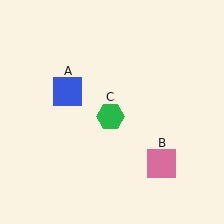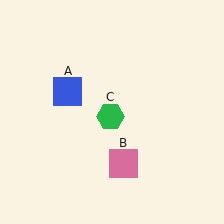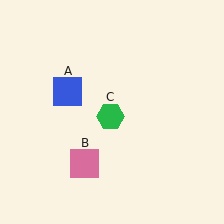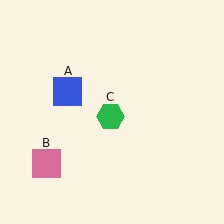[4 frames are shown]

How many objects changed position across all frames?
1 object changed position: pink square (object B).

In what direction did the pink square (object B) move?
The pink square (object B) moved left.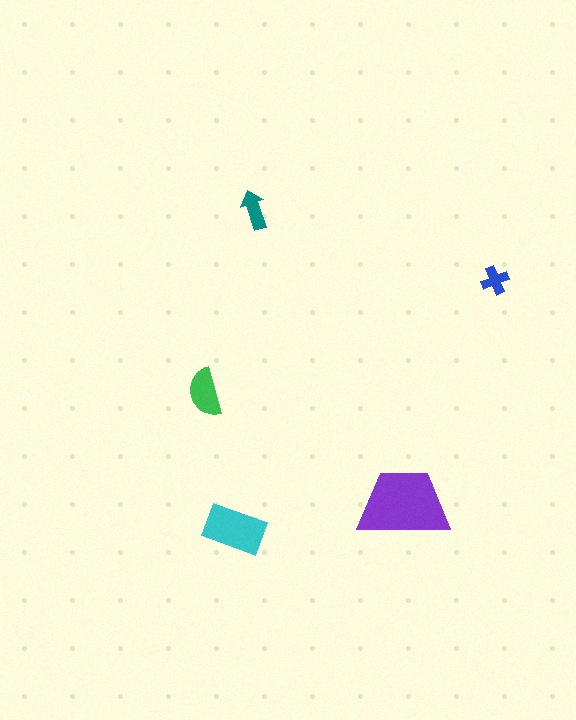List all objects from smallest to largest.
The blue cross, the teal arrow, the green semicircle, the cyan rectangle, the purple trapezoid.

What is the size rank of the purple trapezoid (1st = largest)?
1st.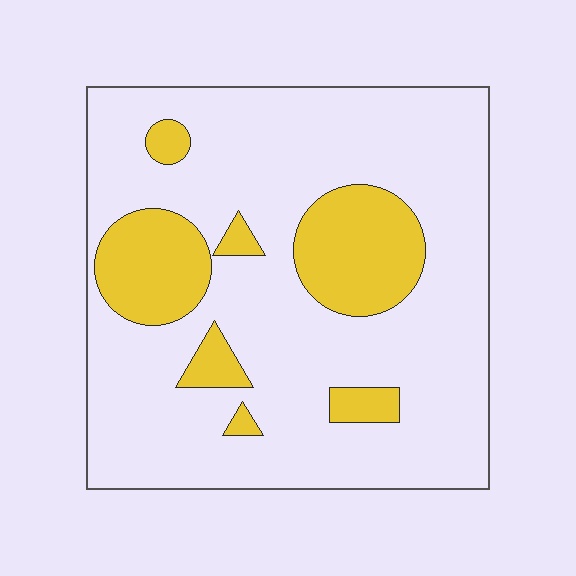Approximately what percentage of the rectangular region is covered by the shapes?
Approximately 20%.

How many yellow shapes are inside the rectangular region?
7.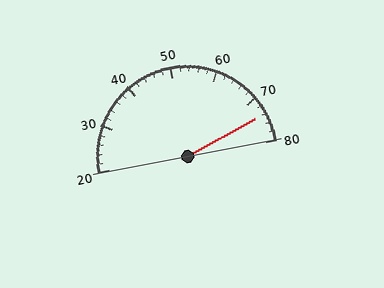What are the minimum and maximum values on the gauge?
The gauge ranges from 20 to 80.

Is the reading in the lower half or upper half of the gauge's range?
The reading is in the upper half of the range (20 to 80).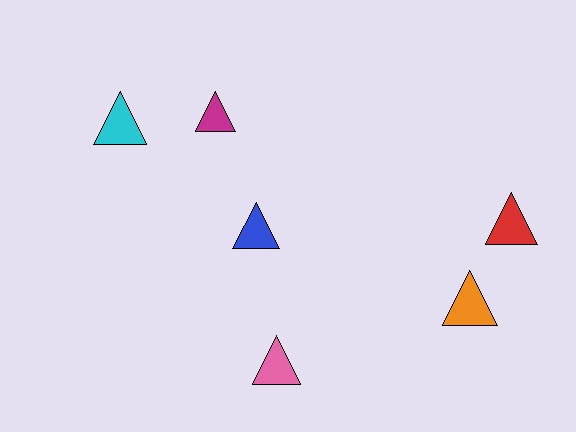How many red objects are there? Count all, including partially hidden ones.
There is 1 red object.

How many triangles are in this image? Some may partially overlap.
There are 6 triangles.